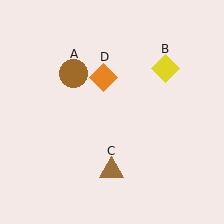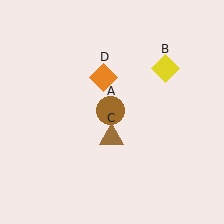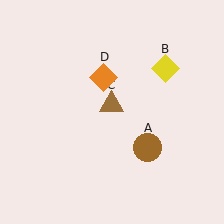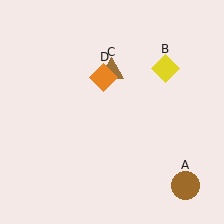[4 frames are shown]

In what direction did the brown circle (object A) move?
The brown circle (object A) moved down and to the right.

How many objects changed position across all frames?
2 objects changed position: brown circle (object A), brown triangle (object C).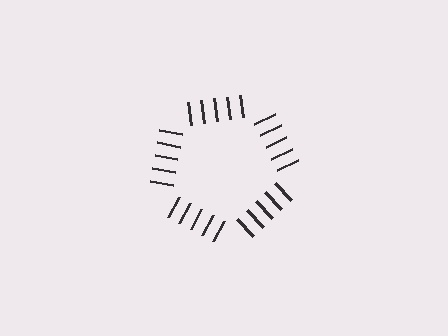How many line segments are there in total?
25 — 5 along each of the 5 edges.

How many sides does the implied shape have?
5 sides — the line-ends trace a pentagon.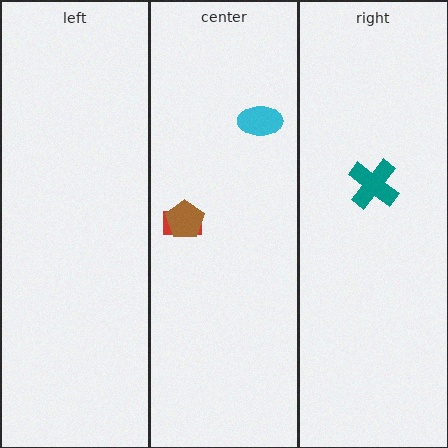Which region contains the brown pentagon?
The center region.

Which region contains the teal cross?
The right region.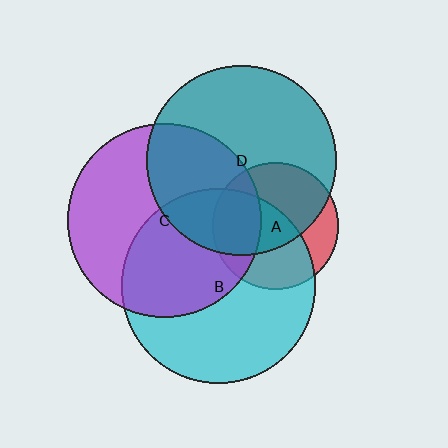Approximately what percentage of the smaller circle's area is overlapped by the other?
Approximately 55%.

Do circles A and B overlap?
Yes.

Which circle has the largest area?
Circle B (cyan).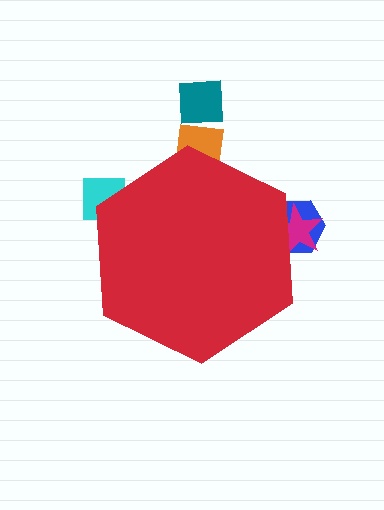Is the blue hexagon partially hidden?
Yes, the blue hexagon is partially hidden behind the red hexagon.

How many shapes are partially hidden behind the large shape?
4 shapes are partially hidden.